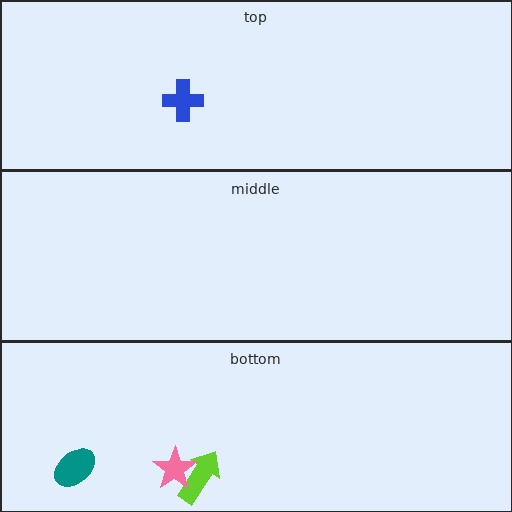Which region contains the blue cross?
The top region.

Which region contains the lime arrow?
The bottom region.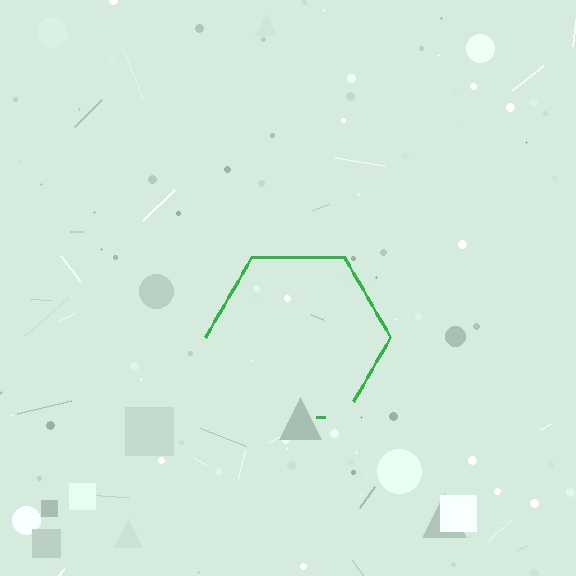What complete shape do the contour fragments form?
The contour fragments form a hexagon.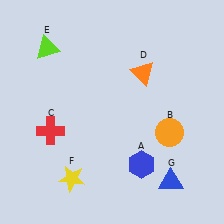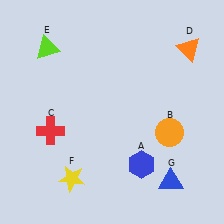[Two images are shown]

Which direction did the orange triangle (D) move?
The orange triangle (D) moved right.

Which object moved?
The orange triangle (D) moved right.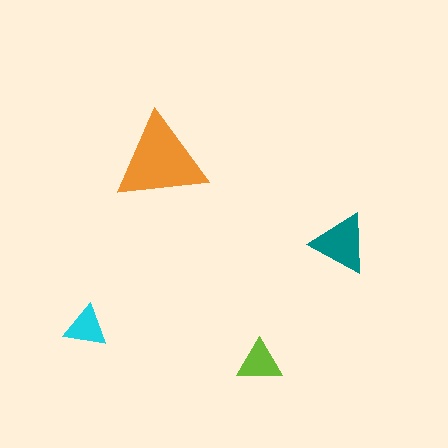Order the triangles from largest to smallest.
the orange one, the teal one, the lime one, the cyan one.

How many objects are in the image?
There are 4 objects in the image.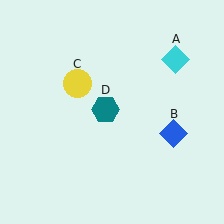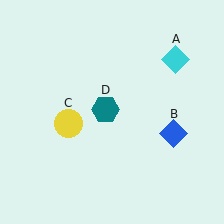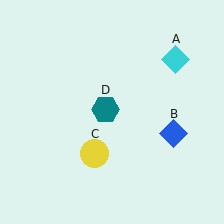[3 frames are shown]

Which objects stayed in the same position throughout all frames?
Cyan diamond (object A) and blue diamond (object B) and teal hexagon (object D) remained stationary.